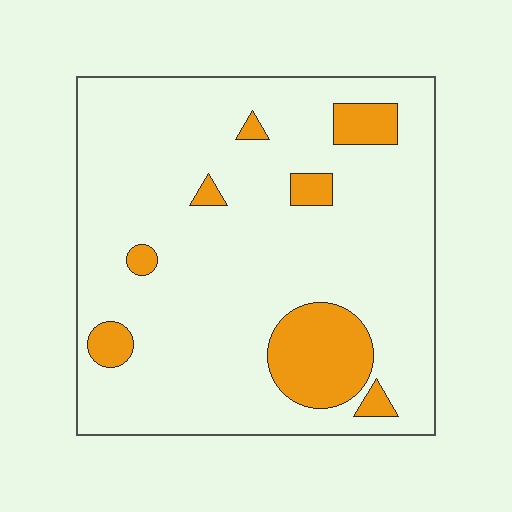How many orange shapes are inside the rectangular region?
8.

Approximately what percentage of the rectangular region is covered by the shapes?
Approximately 15%.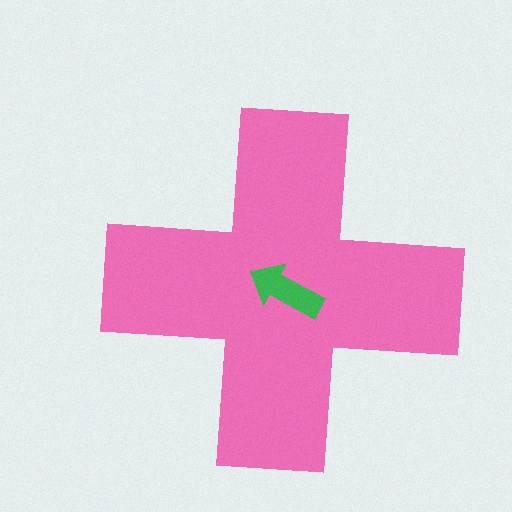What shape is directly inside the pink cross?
The green arrow.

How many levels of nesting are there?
2.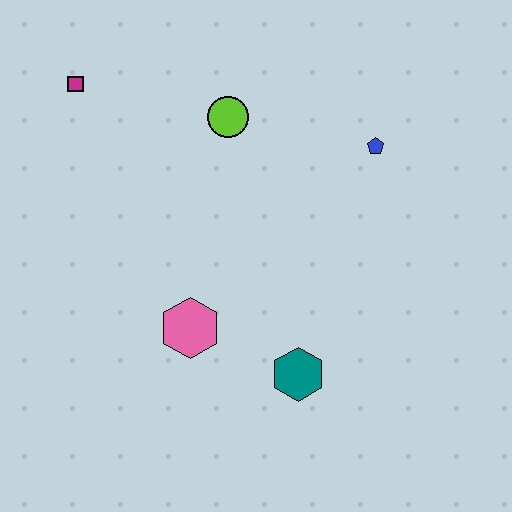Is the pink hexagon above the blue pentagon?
No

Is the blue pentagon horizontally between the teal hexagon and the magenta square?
No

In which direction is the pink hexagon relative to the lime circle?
The pink hexagon is below the lime circle.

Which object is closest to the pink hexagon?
The teal hexagon is closest to the pink hexagon.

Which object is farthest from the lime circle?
The teal hexagon is farthest from the lime circle.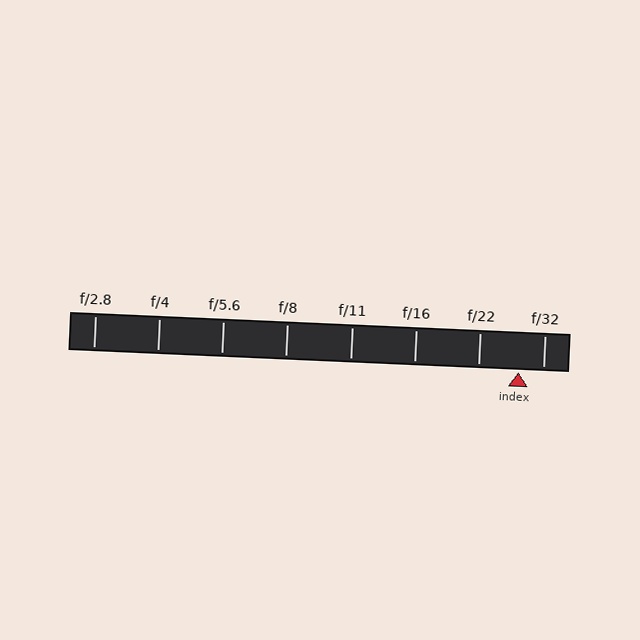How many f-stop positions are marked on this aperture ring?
There are 8 f-stop positions marked.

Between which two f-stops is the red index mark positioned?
The index mark is between f/22 and f/32.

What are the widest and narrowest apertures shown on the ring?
The widest aperture shown is f/2.8 and the narrowest is f/32.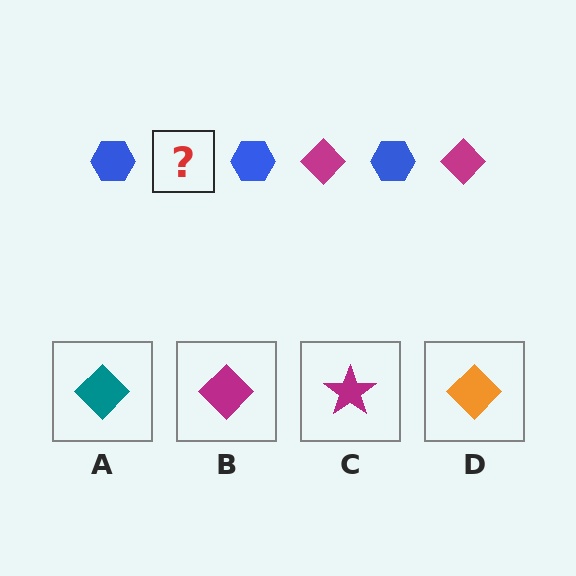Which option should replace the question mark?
Option B.